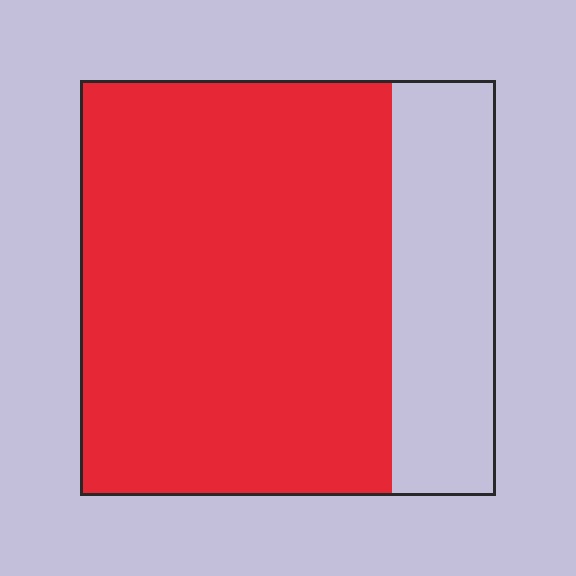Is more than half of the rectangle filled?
Yes.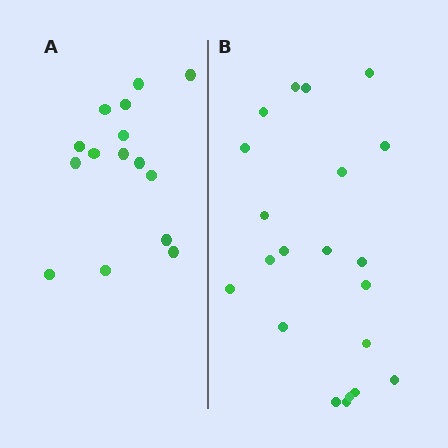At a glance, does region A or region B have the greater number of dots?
Region B (the right region) has more dots.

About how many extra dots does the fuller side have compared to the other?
Region B has about 6 more dots than region A.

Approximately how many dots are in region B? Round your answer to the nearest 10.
About 20 dots. (The exact count is 21, which rounds to 20.)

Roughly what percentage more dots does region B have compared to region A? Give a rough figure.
About 40% more.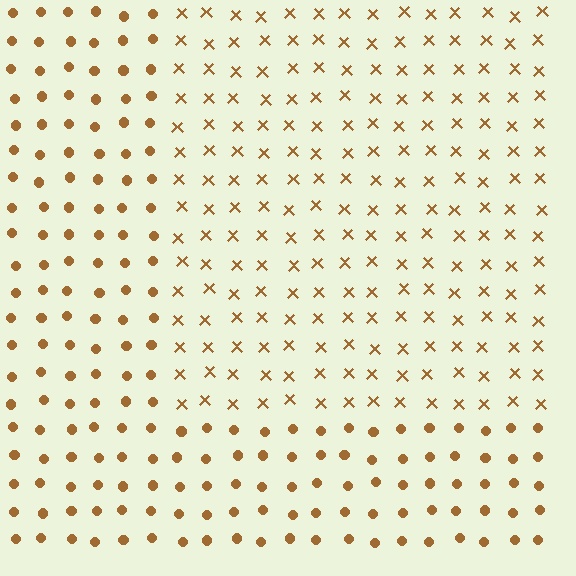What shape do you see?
I see a rectangle.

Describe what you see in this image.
The image is filled with small brown elements arranged in a uniform grid. A rectangle-shaped region contains X marks, while the surrounding area contains circles. The boundary is defined purely by the change in element shape.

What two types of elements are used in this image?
The image uses X marks inside the rectangle region and circles outside it.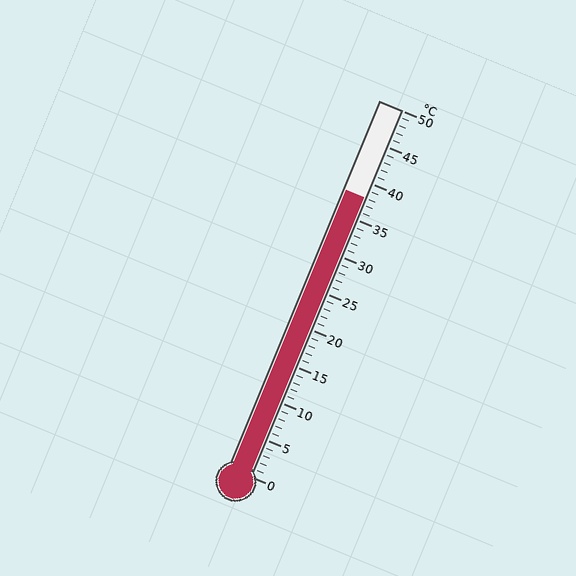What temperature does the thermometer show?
The thermometer shows approximately 38°C.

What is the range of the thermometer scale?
The thermometer scale ranges from 0°C to 50°C.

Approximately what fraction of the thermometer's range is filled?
The thermometer is filled to approximately 75% of its range.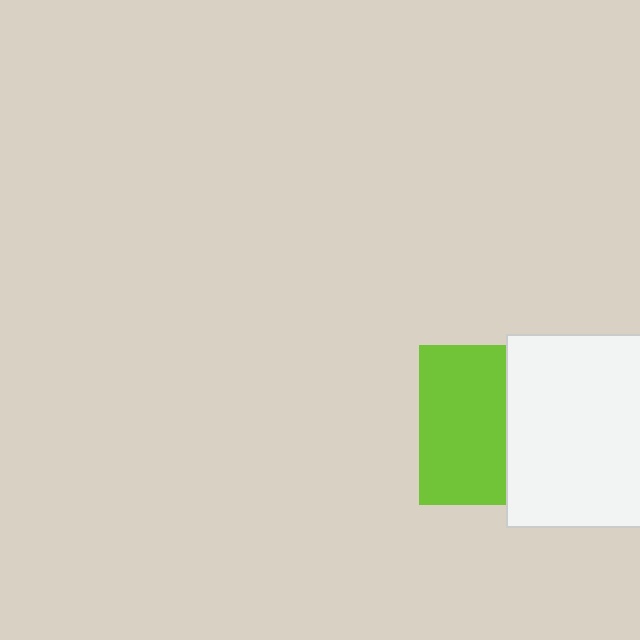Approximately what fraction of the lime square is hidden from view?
Roughly 46% of the lime square is hidden behind the white square.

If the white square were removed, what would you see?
You would see the complete lime square.